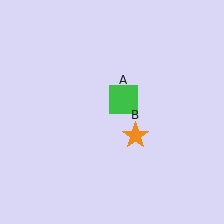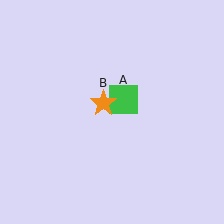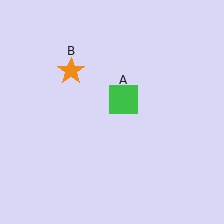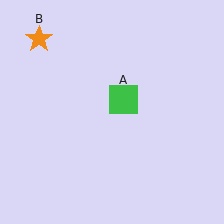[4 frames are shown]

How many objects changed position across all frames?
1 object changed position: orange star (object B).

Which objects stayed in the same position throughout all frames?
Green square (object A) remained stationary.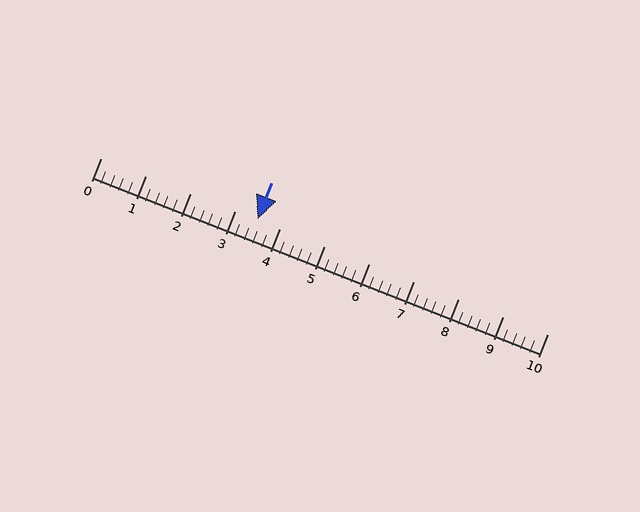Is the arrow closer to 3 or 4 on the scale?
The arrow is closer to 4.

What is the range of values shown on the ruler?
The ruler shows values from 0 to 10.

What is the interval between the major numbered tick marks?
The major tick marks are spaced 1 units apart.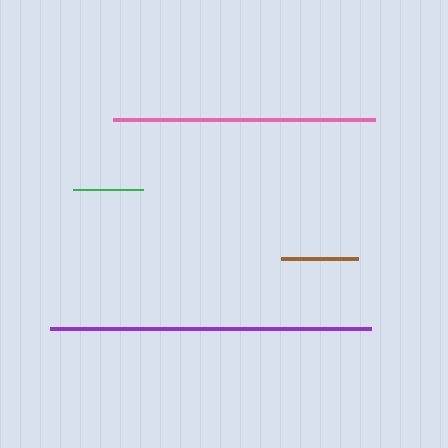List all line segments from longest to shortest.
From longest to shortest: purple, pink, brown, green.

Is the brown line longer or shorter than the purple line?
The purple line is longer than the brown line.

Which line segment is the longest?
The purple line is the longest at approximately 321 pixels.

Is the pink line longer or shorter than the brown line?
The pink line is longer than the brown line.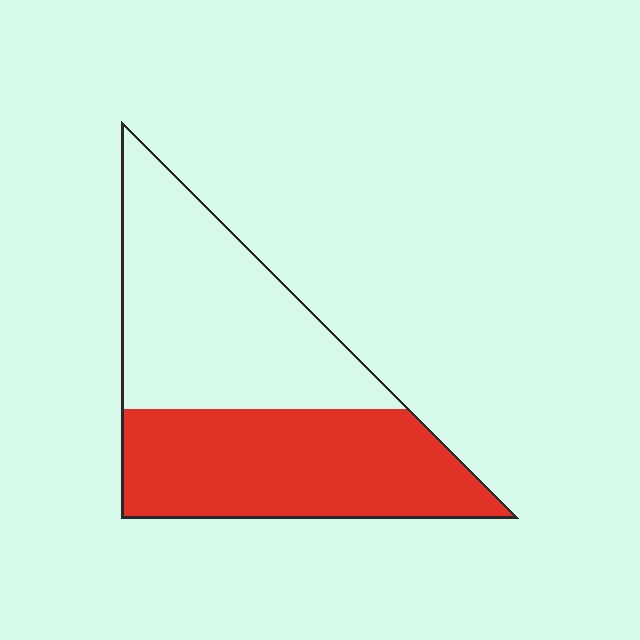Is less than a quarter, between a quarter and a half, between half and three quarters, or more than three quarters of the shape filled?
Between a quarter and a half.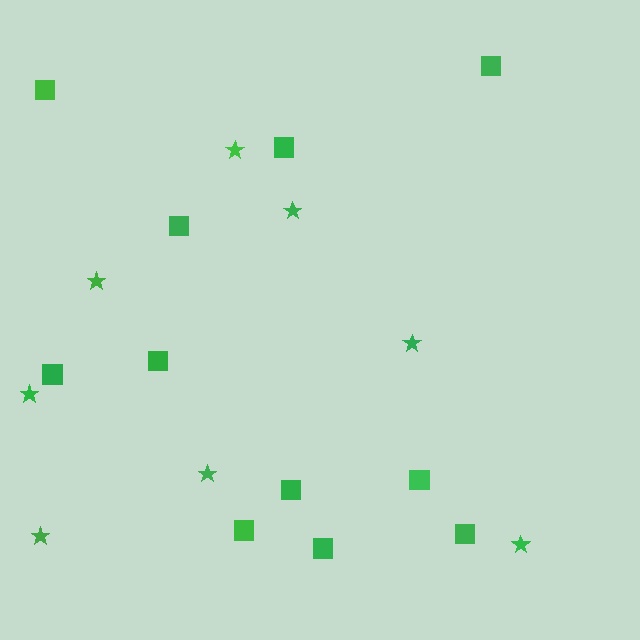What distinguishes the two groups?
There are 2 groups: one group of squares (11) and one group of stars (8).